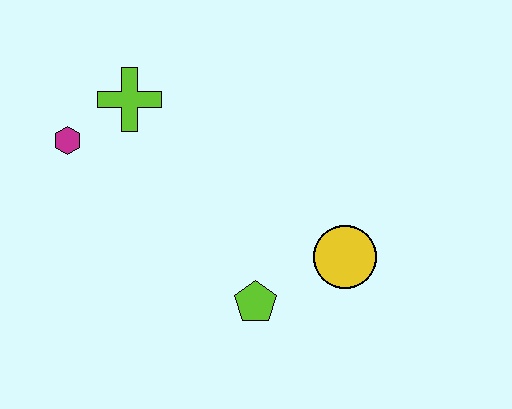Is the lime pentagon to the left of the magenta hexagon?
No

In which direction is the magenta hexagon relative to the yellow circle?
The magenta hexagon is to the left of the yellow circle.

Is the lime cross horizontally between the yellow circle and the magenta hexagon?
Yes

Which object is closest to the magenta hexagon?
The lime cross is closest to the magenta hexagon.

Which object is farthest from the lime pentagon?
The magenta hexagon is farthest from the lime pentagon.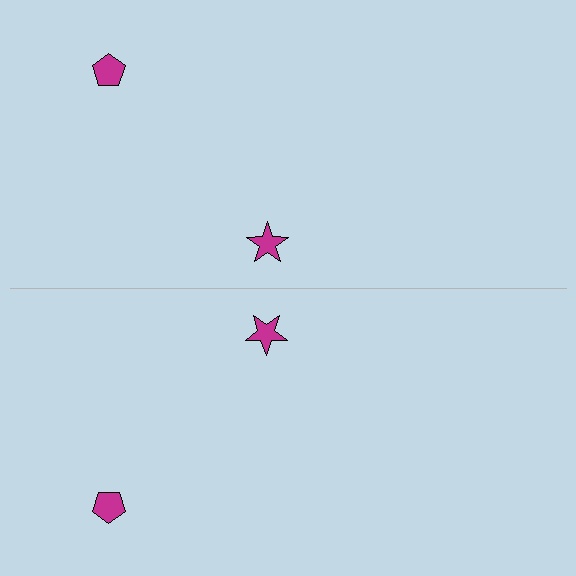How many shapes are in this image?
There are 4 shapes in this image.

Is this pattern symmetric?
Yes, this pattern has bilateral (reflection) symmetry.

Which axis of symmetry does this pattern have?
The pattern has a horizontal axis of symmetry running through the center of the image.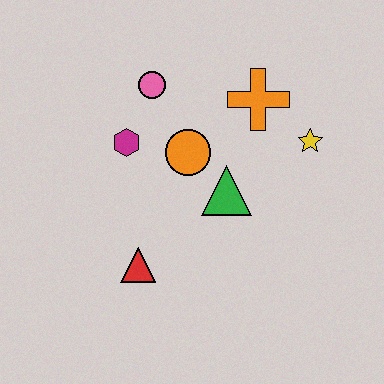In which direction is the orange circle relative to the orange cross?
The orange circle is to the left of the orange cross.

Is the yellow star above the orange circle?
Yes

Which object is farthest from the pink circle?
The red triangle is farthest from the pink circle.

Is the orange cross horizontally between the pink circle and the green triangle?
No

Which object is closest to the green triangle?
The orange circle is closest to the green triangle.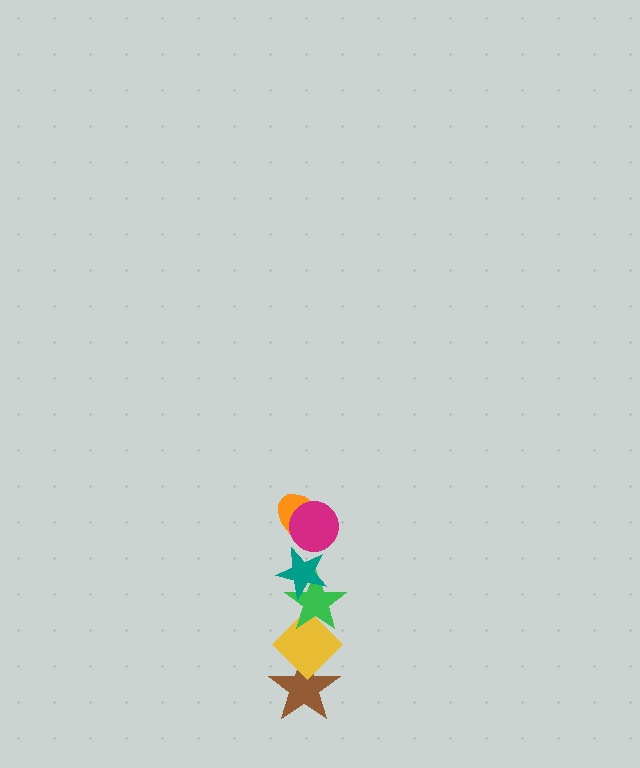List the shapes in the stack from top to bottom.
From top to bottom: the magenta circle, the orange ellipse, the teal star, the green star, the yellow diamond, the brown star.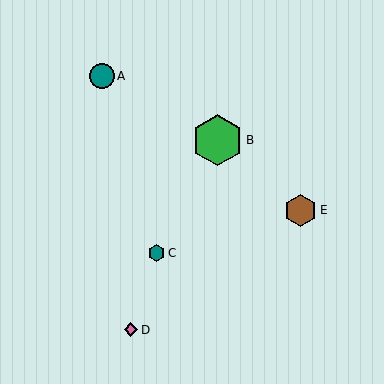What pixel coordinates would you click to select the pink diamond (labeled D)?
Click at (131, 330) to select the pink diamond D.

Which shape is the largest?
The green hexagon (labeled B) is the largest.